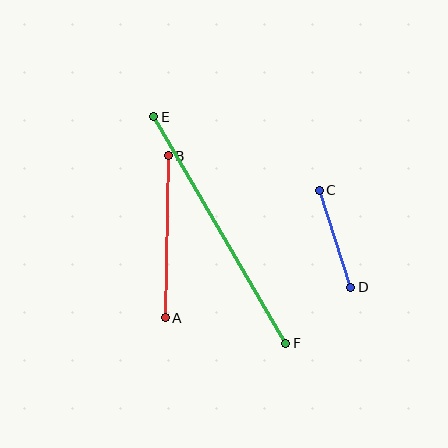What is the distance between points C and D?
The distance is approximately 102 pixels.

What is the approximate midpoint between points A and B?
The midpoint is at approximately (167, 237) pixels.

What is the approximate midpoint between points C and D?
The midpoint is at approximately (335, 239) pixels.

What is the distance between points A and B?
The distance is approximately 162 pixels.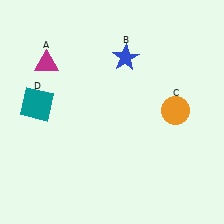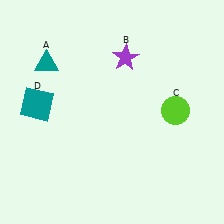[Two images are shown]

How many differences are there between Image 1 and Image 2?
There are 3 differences between the two images.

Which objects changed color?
A changed from magenta to teal. B changed from blue to purple. C changed from orange to lime.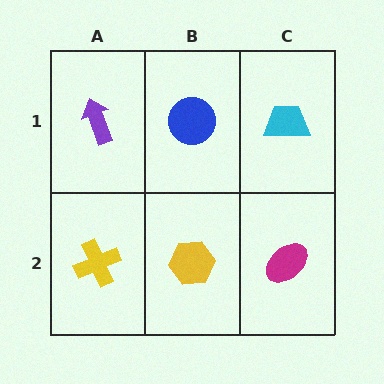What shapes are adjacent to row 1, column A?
A yellow cross (row 2, column A), a blue circle (row 1, column B).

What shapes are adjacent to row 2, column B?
A blue circle (row 1, column B), a yellow cross (row 2, column A), a magenta ellipse (row 2, column C).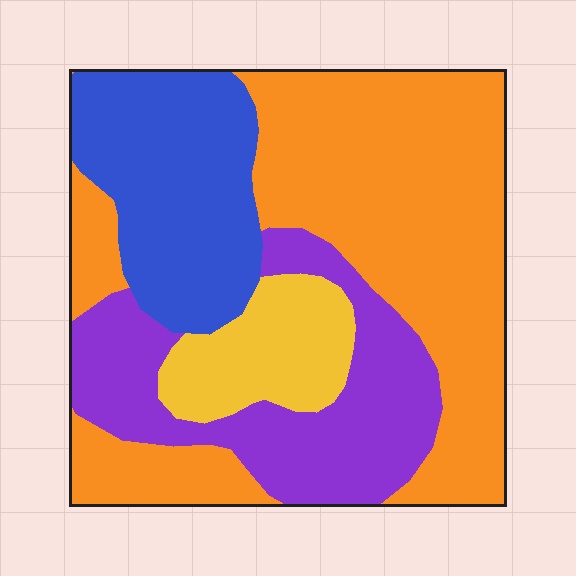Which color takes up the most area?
Orange, at roughly 45%.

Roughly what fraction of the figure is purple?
Purple takes up less than a quarter of the figure.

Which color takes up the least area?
Yellow, at roughly 10%.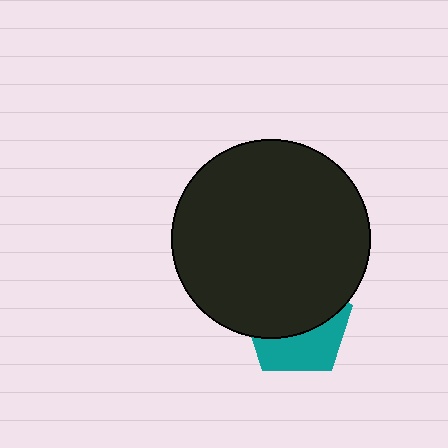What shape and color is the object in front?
The object in front is a black circle.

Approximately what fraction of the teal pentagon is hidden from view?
Roughly 58% of the teal pentagon is hidden behind the black circle.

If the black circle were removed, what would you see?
You would see the complete teal pentagon.